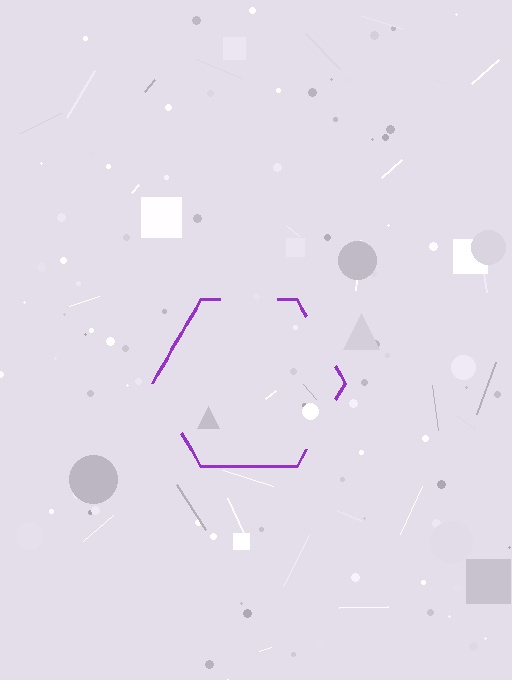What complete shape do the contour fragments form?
The contour fragments form a hexagon.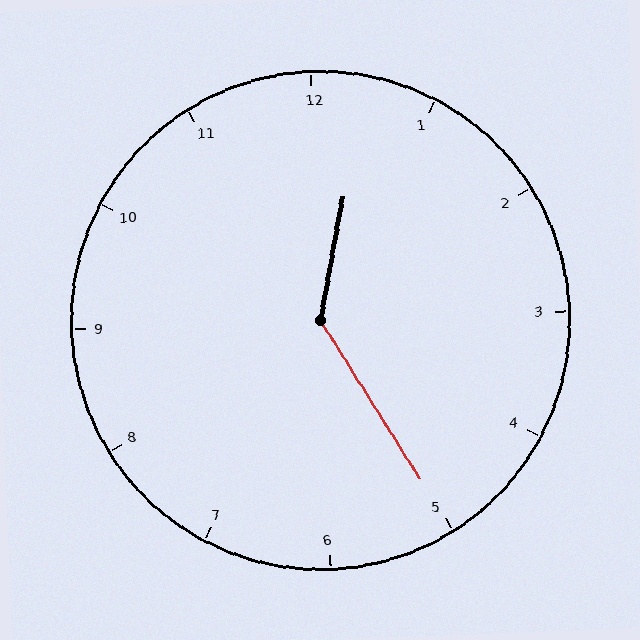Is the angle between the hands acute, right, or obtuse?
It is obtuse.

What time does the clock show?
12:25.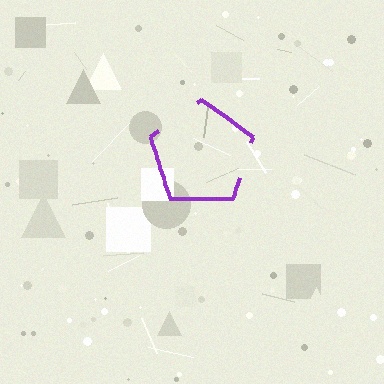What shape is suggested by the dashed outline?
The dashed outline suggests a pentagon.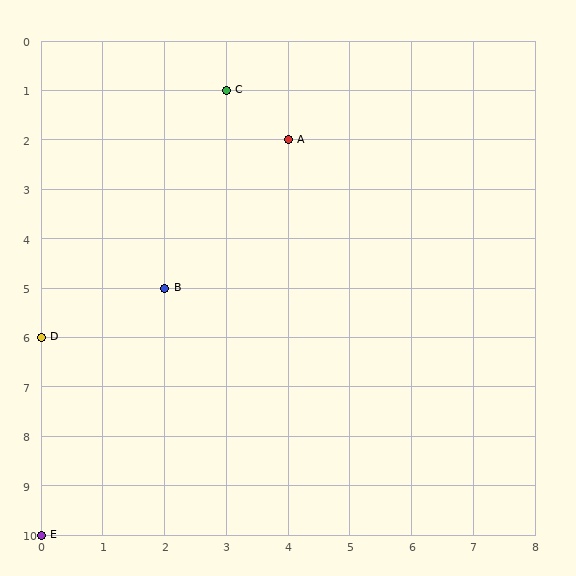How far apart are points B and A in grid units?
Points B and A are 2 columns and 3 rows apart (about 3.6 grid units diagonally).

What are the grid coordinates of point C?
Point C is at grid coordinates (3, 1).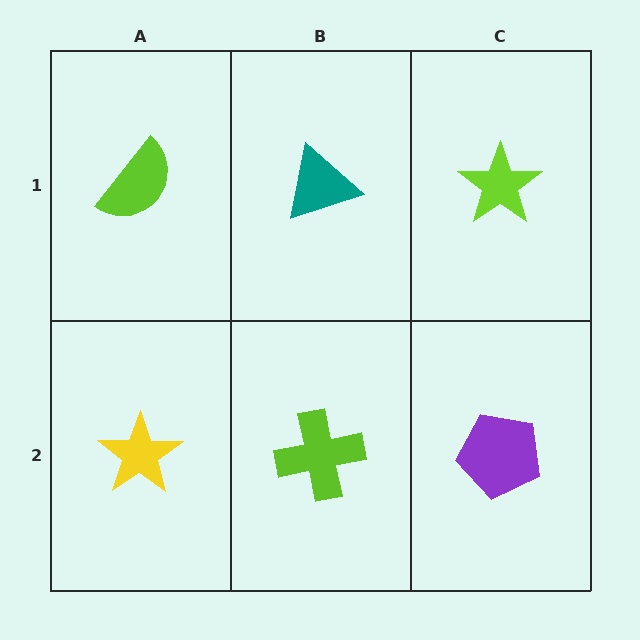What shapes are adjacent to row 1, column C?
A purple pentagon (row 2, column C), a teal triangle (row 1, column B).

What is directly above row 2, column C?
A lime star.